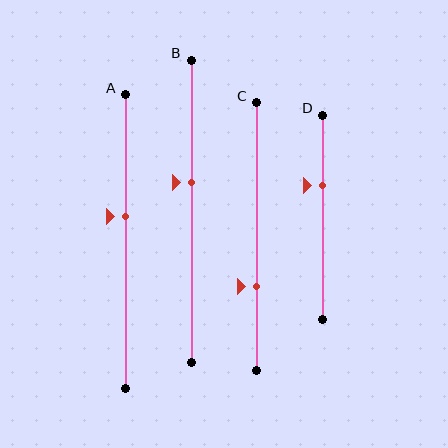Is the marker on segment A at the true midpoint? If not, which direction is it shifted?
No, the marker on segment A is shifted upward by about 8% of the segment length.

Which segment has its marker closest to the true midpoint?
Segment A has its marker closest to the true midpoint.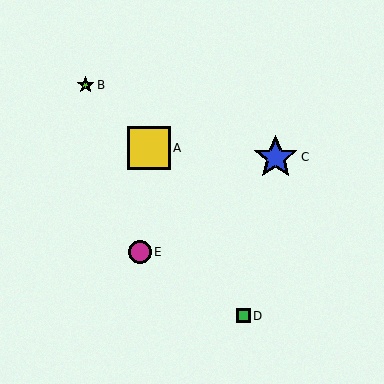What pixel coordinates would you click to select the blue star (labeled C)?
Click at (276, 157) to select the blue star C.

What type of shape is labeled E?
Shape E is a magenta circle.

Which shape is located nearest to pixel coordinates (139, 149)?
The yellow square (labeled A) at (149, 148) is nearest to that location.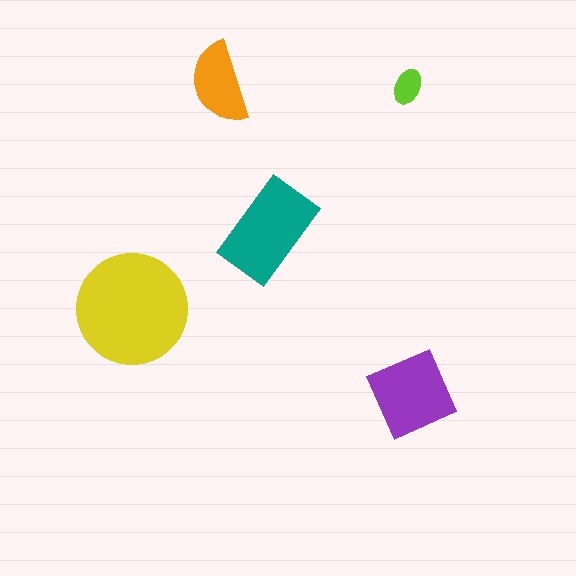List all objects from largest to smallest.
The yellow circle, the teal rectangle, the purple square, the orange semicircle, the lime ellipse.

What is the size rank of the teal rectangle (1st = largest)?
2nd.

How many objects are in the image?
There are 5 objects in the image.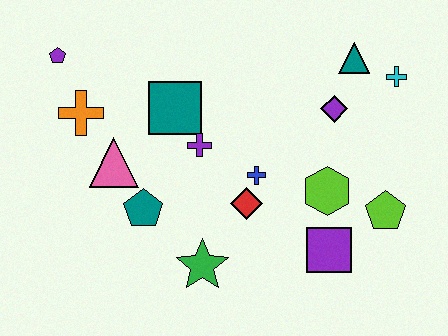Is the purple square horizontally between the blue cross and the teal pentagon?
No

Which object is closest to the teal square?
The purple cross is closest to the teal square.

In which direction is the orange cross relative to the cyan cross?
The orange cross is to the left of the cyan cross.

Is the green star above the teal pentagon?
No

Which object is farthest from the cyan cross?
The purple pentagon is farthest from the cyan cross.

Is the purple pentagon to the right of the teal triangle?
No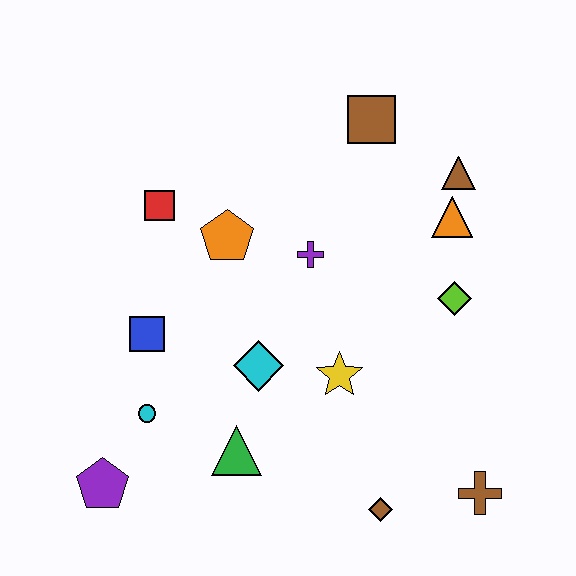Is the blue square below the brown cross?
No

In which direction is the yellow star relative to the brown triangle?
The yellow star is below the brown triangle.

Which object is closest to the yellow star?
The cyan diamond is closest to the yellow star.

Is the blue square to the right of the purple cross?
No